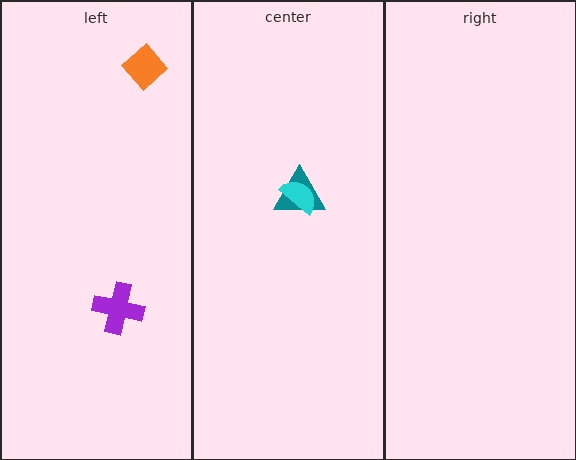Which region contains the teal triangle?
The center region.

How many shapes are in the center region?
2.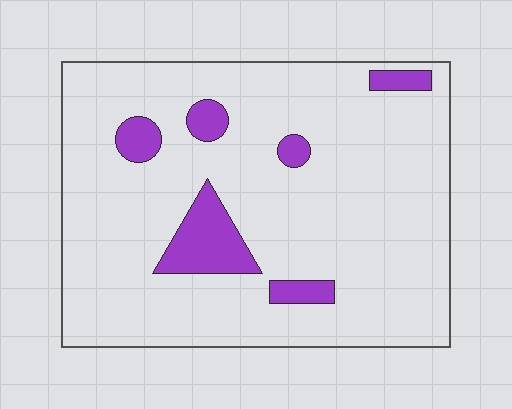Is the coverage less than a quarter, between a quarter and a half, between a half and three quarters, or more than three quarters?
Less than a quarter.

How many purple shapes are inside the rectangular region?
6.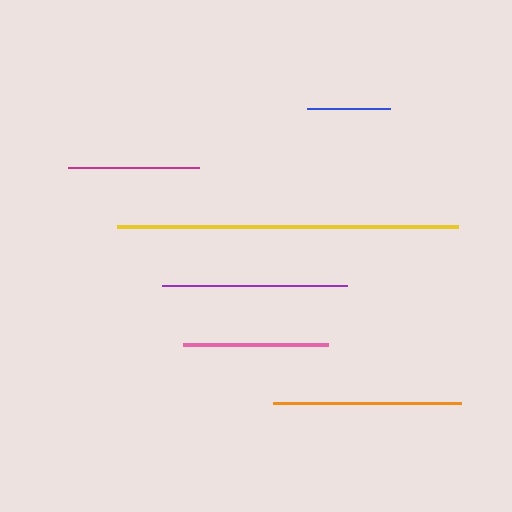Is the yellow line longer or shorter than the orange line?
The yellow line is longer than the orange line.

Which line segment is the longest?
The yellow line is the longest at approximately 341 pixels.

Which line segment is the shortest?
The blue line is the shortest at approximately 83 pixels.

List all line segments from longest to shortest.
From longest to shortest: yellow, orange, purple, pink, magenta, blue.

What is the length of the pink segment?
The pink segment is approximately 145 pixels long.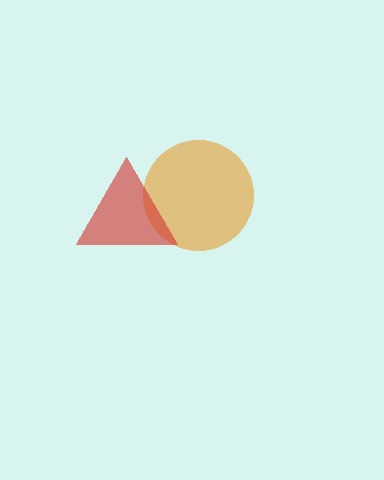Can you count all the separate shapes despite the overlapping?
Yes, there are 2 separate shapes.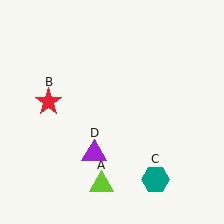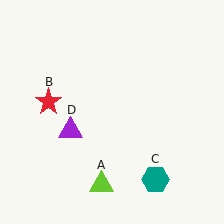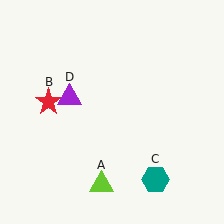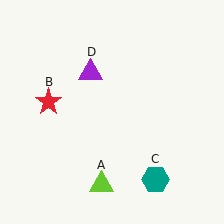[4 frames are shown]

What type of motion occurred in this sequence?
The purple triangle (object D) rotated clockwise around the center of the scene.